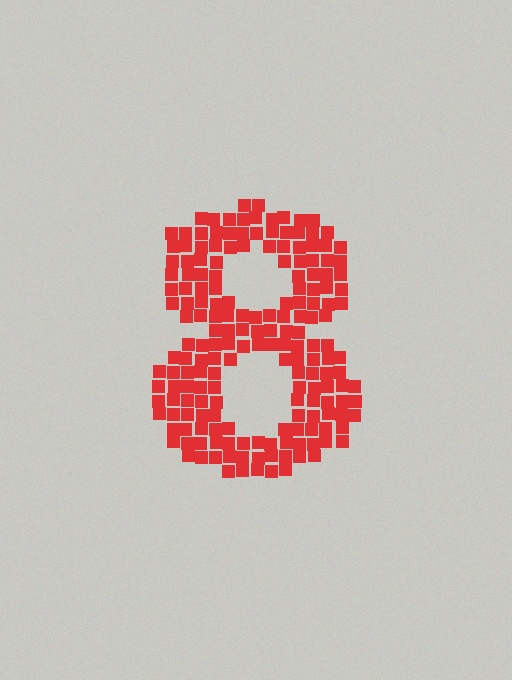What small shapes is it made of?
It is made of small squares.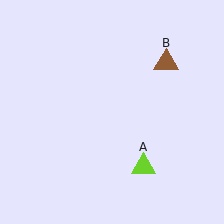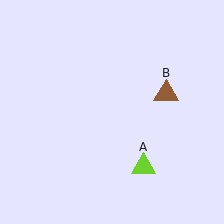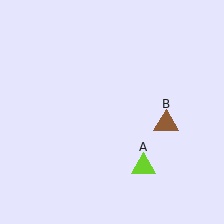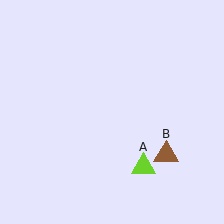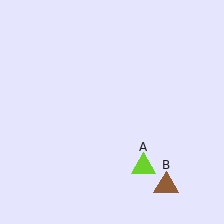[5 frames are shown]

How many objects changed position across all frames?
1 object changed position: brown triangle (object B).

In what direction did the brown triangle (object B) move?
The brown triangle (object B) moved down.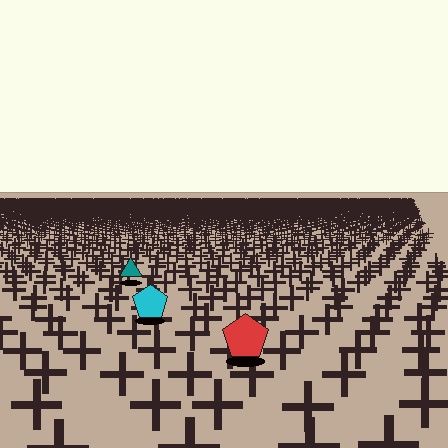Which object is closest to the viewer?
The red pentagon is closest. The texture marks near it are larger and more spread out.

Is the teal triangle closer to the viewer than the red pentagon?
No. The red pentagon is closer — you can tell from the texture gradient: the ground texture is coarser near it.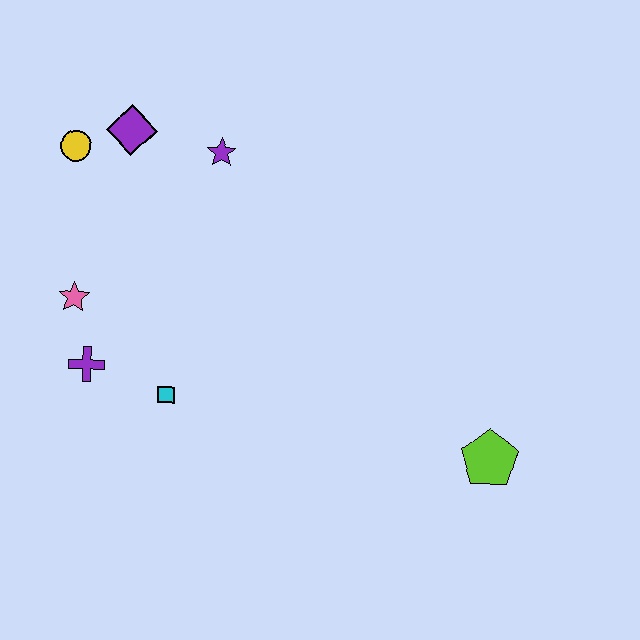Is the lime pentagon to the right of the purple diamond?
Yes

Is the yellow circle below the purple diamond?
Yes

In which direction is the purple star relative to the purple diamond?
The purple star is to the right of the purple diamond.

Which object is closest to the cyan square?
The purple cross is closest to the cyan square.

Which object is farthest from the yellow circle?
The lime pentagon is farthest from the yellow circle.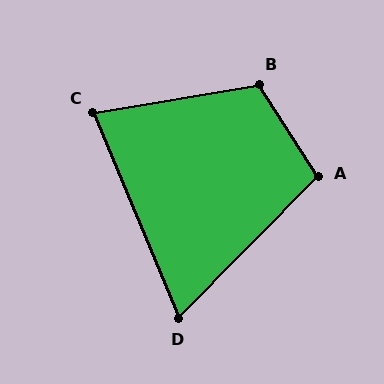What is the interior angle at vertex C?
Approximately 77 degrees (acute).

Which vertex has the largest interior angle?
B, at approximately 113 degrees.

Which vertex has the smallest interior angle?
D, at approximately 67 degrees.